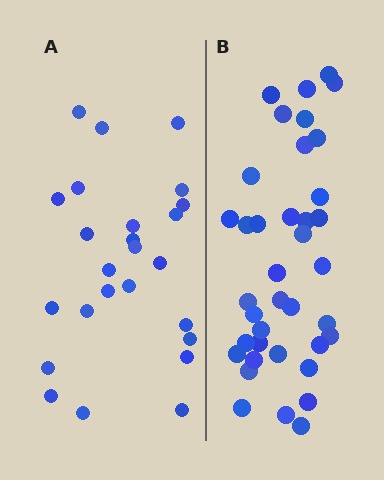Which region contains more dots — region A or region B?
Region B (the right region) has more dots.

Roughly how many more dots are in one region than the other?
Region B has approximately 15 more dots than region A.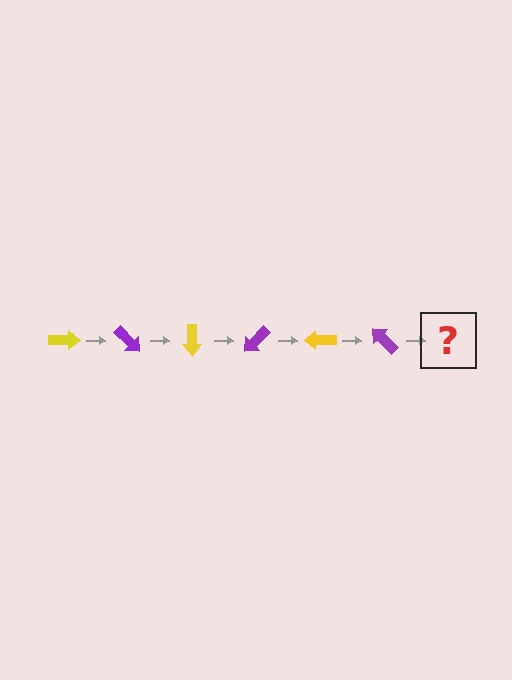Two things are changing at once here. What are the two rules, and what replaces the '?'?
The two rules are that it rotates 45 degrees each step and the color cycles through yellow and purple. The '?' should be a yellow arrow, rotated 270 degrees from the start.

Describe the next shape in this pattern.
It should be a yellow arrow, rotated 270 degrees from the start.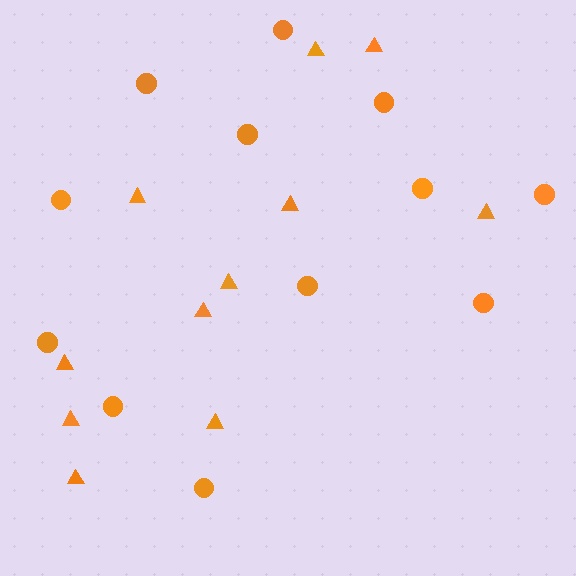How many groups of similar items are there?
There are 2 groups: one group of triangles (11) and one group of circles (12).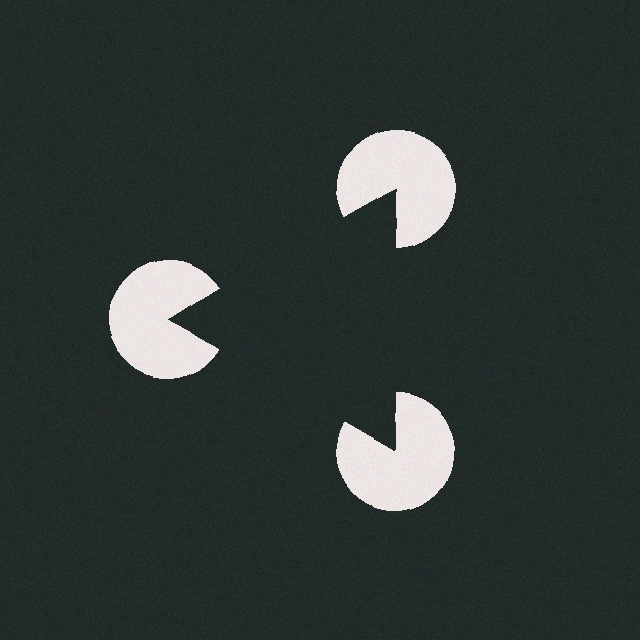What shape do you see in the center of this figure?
An illusory triangle — its edges are inferred from the aligned wedge cuts in the pac-man discs, not physically drawn.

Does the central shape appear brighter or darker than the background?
It typically appears slightly darker than the background, even though no actual brightness change is drawn.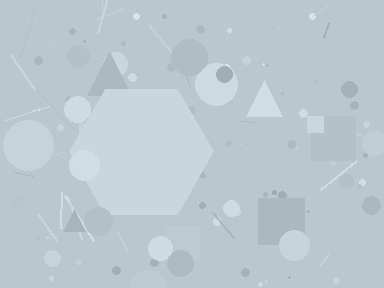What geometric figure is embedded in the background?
A hexagon is embedded in the background.